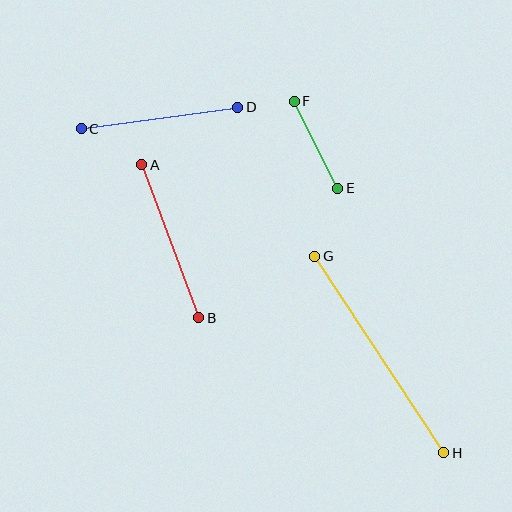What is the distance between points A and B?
The distance is approximately 163 pixels.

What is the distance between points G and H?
The distance is approximately 235 pixels.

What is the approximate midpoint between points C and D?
The midpoint is at approximately (160, 118) pixels.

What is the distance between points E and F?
The distance is approximately 97 pixels.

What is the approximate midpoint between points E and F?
The midpoint is at approximately (316, 145) pixels.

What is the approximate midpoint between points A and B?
The midpoint is at approximately (170, 241) pixels.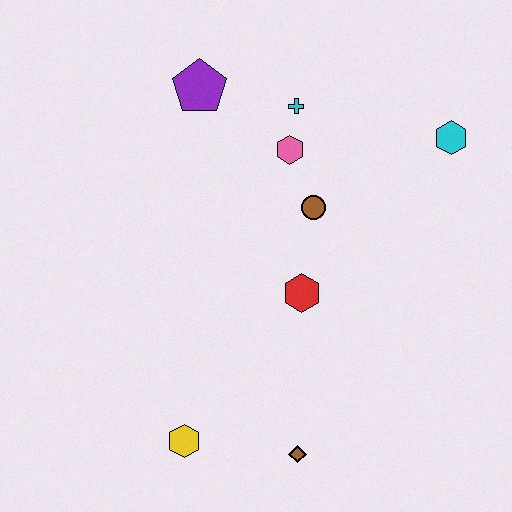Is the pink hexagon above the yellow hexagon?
Yes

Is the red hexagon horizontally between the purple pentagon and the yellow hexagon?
No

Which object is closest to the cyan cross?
The pink hexagon is closest to the cyan cross.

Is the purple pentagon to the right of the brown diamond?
No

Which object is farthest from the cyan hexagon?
The yellow hexagon is farthest from the cyan hexagon.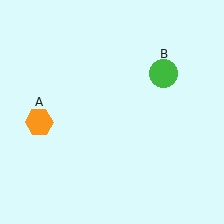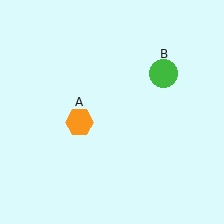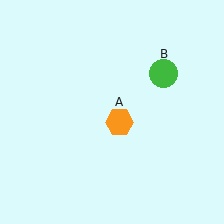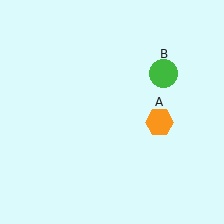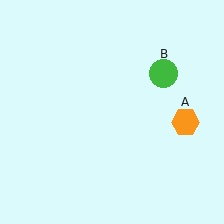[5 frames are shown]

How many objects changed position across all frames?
1 object changed position: orange hexagon (object A).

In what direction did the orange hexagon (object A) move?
The orange hexagon (object A) moved right.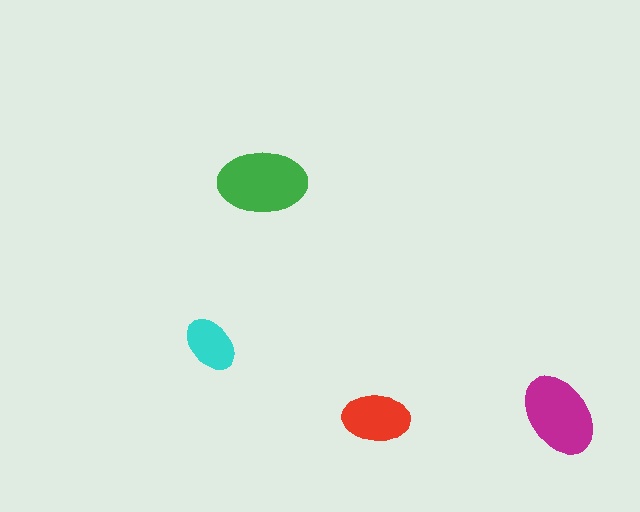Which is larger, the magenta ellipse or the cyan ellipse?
The magenta one.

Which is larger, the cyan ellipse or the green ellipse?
The green one.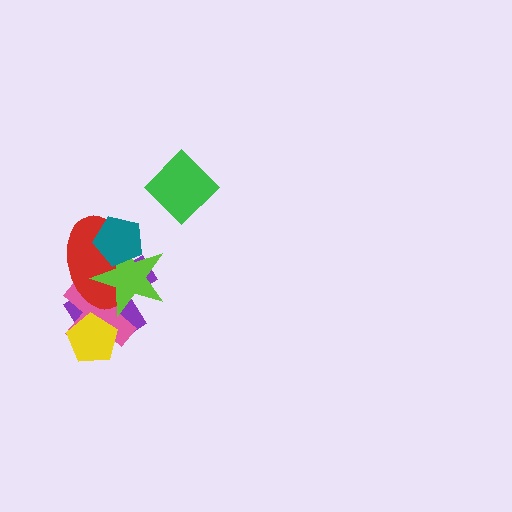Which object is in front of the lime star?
The teal pentagon is in front of the lime star.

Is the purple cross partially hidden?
Yes, it is partially covered by another shape.